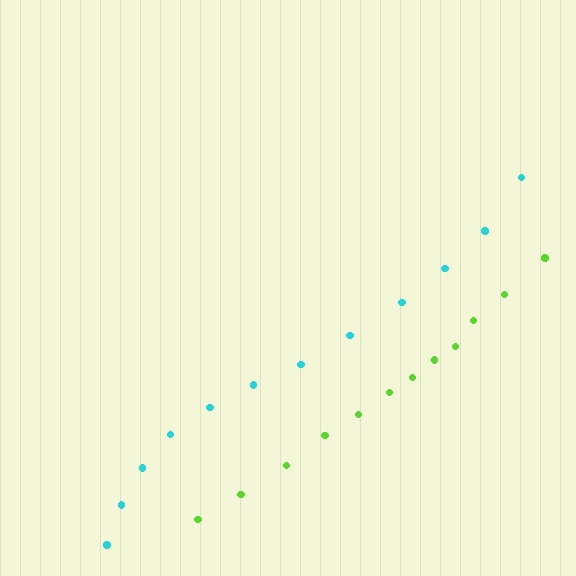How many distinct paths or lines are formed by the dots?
There are 2 distinct paths.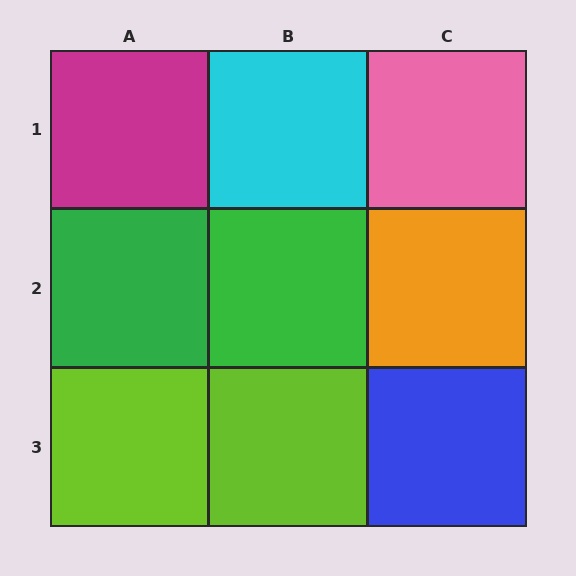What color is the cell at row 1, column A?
Magenta.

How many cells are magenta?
1 cell is magenta.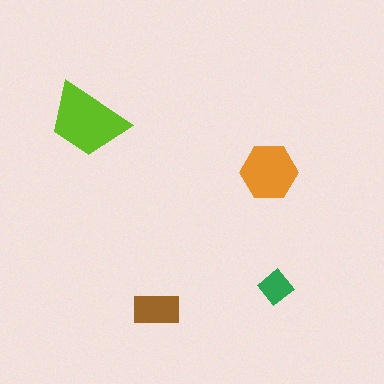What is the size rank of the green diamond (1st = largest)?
4th.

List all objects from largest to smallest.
The lime trapezoid, the orange hexagon, the brown rectangle, the green diamond.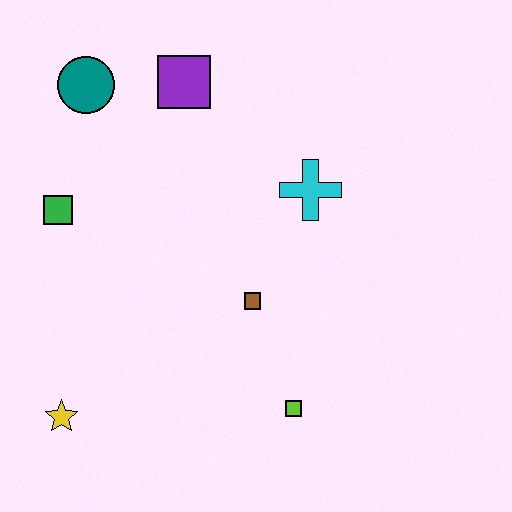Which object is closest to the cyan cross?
The brown square is closest to the cyan cross.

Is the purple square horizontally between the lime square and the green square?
Yes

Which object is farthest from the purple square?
The yellow star is farthest from the purple square.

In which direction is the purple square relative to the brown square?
The purple square is above the brown square.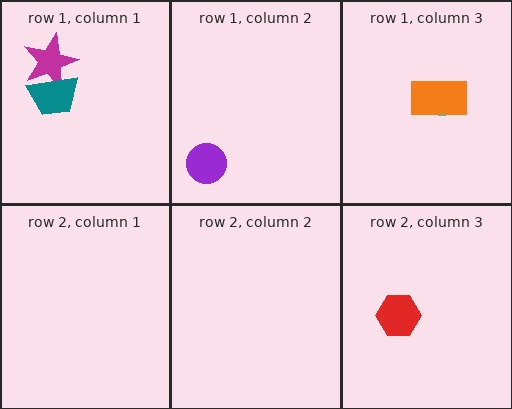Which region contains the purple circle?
The row 1, column 2 region.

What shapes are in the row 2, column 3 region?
The red hexagon.